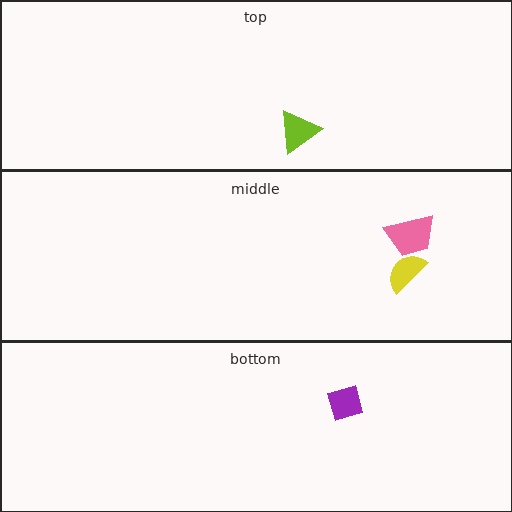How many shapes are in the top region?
1.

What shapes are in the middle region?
The yellow semicircle, the pink trapezoid.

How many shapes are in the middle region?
2.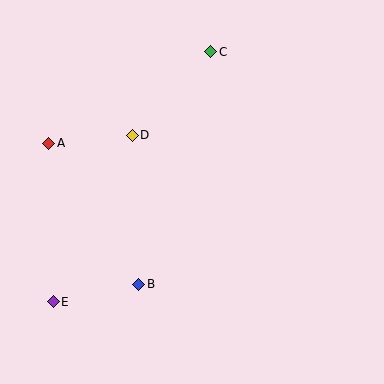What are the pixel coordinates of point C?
Point C is at (211, 52).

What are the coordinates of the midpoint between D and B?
The midpoint between D and B is at (136, 210).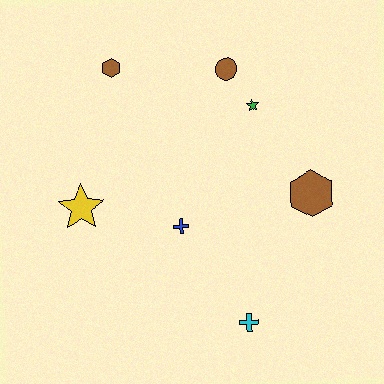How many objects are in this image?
There are 7 objects.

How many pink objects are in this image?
There are no pink objects.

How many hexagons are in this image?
There are 2 hexagons.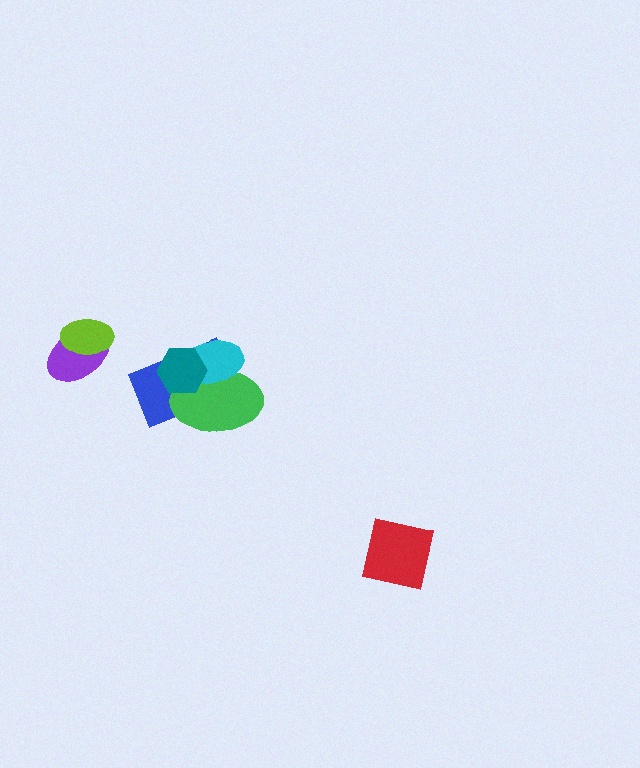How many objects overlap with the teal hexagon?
3 objects overlap with the teal hexagon.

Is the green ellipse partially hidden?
Yes, it is partially covered by another shape.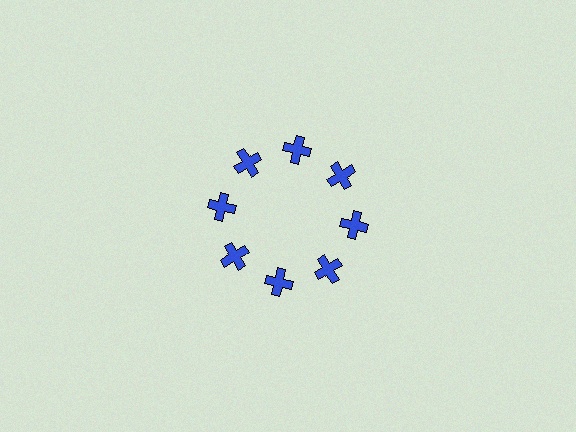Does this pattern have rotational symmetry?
Yes, this pattern has 8-fold rotational symmetry. It looks the same after rotating 45 degrees around the center.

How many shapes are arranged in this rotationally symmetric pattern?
There are 8 shapes, arranged in 8 groups of 1.